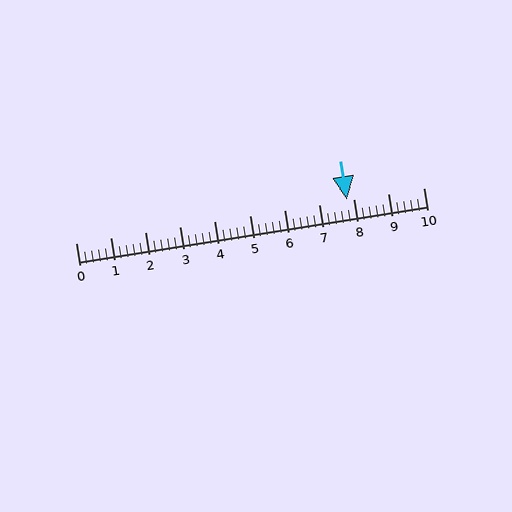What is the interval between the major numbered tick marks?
The major tick marks are spaced 1 units apart.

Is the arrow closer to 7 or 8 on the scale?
The arrow is closer to 8.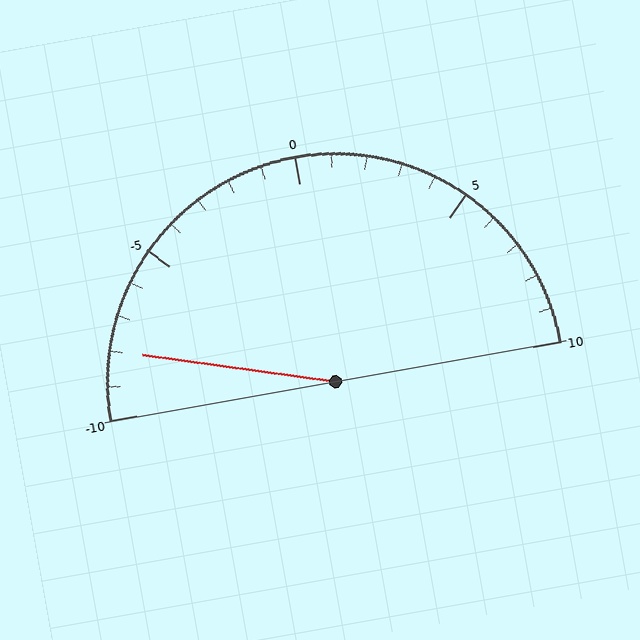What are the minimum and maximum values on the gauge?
The gauge ranges from -10 to 10.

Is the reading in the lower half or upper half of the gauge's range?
The reading is in the lower half of the range (-10 to 10).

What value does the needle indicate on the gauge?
The needle indicates approximately -8.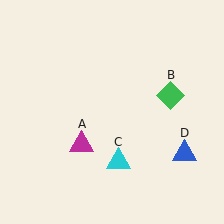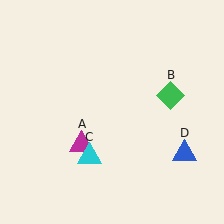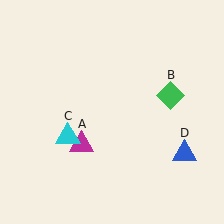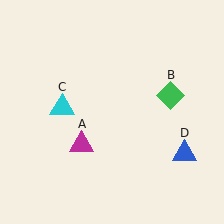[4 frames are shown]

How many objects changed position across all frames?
1 object changed position: cyan triangle (object C).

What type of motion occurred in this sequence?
The cyan triangle (object C) rotated clockwise around the center of the scene.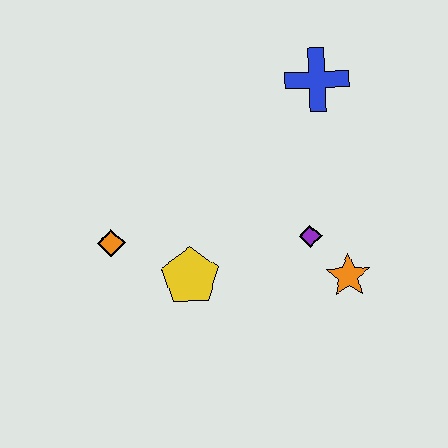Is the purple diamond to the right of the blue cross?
No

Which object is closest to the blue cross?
The purple diamond is closest to the blue cross.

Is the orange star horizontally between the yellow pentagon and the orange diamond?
No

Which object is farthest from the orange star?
The orange diamond is farthest from the orange star.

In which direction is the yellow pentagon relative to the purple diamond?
The yellow pentagon is to the left of the purple diamond.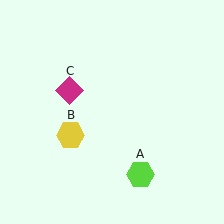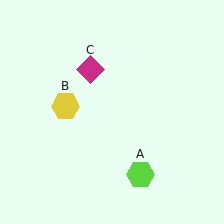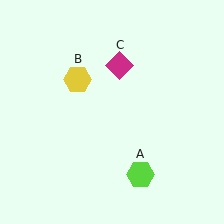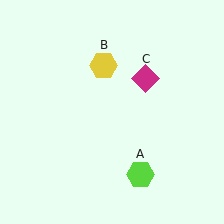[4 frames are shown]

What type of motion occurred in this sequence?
The yellow hexagon (object B), magenta diamond (object C) rotated clockwise around the center of the scene.